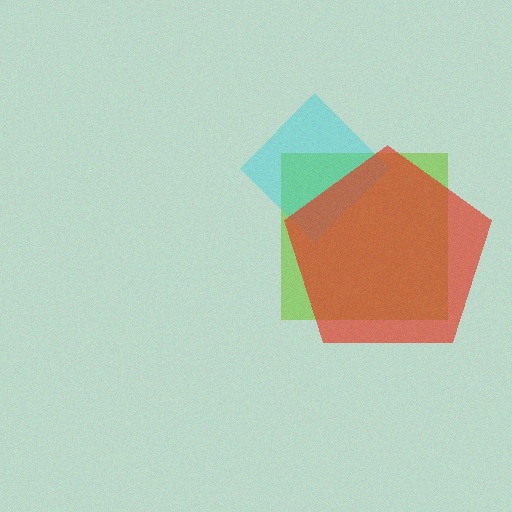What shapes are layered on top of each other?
The layered shapes are: a lime square, a cyan diamond, a red pentagon.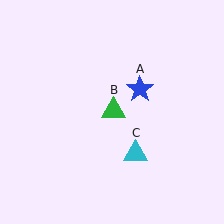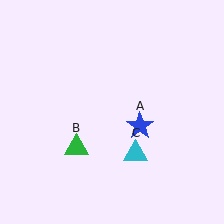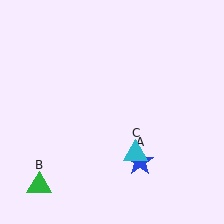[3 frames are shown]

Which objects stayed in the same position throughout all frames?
Cyan triangle (object C) remained stationary.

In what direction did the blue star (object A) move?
The blue star (object A) moved down.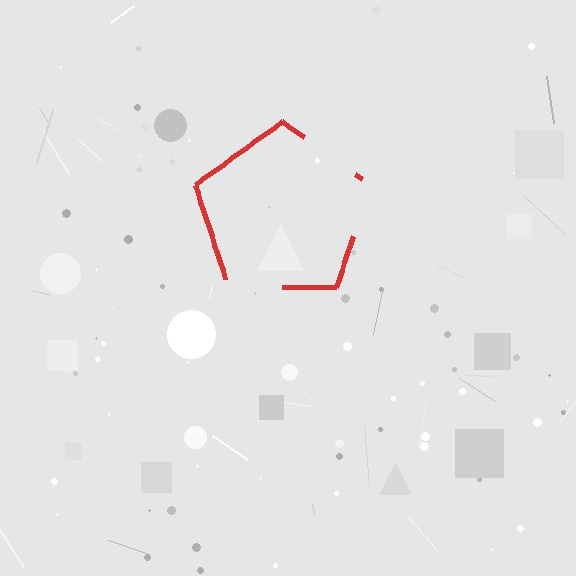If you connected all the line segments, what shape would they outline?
They would outline a pentagon.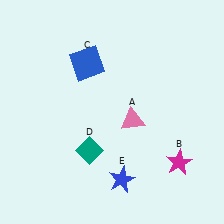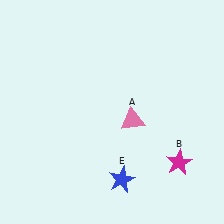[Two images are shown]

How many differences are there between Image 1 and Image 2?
There are 2 differences between the two images.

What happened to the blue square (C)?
The blue square (C) was removed in Image 2. It was in the top-left area of Image 1.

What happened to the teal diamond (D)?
The teal diamond (D) was removed in Image 2. It was in the bottom-left area of Image 1.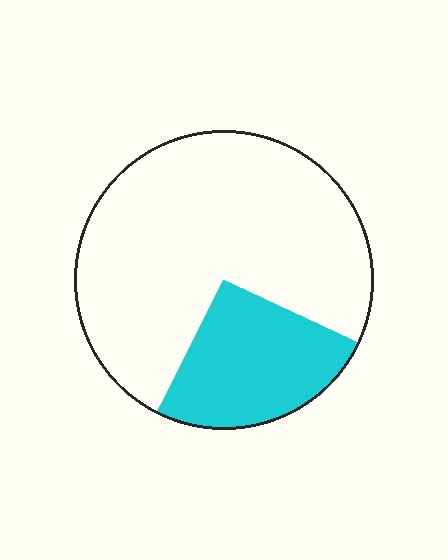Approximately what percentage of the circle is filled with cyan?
Approximately 25%.